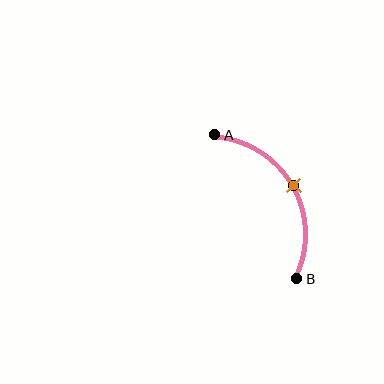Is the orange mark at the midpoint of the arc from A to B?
Yes. The orange mark lies on the arc at equal arc-length from both A and B — it is the arc midpoint.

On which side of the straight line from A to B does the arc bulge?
The arc bulges to the right of the straight line connecting A and B.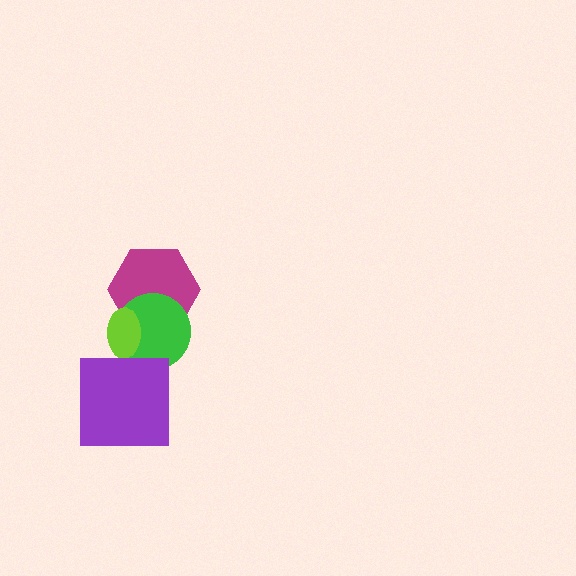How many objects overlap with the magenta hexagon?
2 objects overlap with the magenta hexagon.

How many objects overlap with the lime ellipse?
2 objects overlap with the lime ellipse.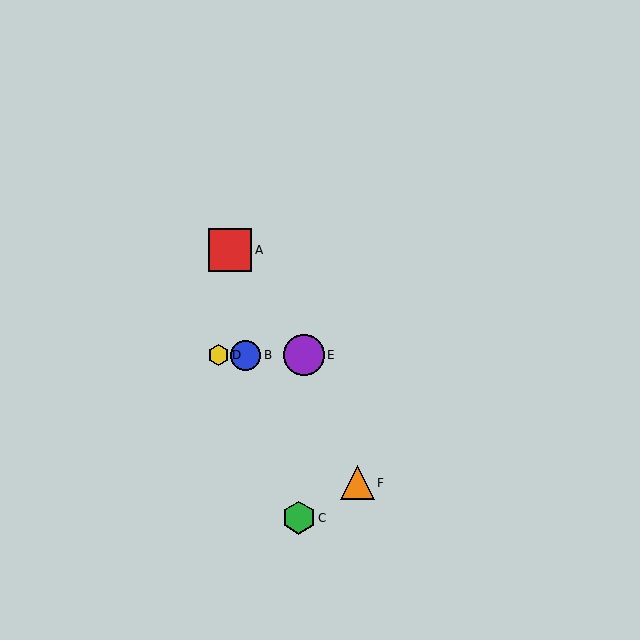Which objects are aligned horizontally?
Objects B, D, E are aligned horizontally.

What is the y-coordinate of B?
Object B is at y≈355.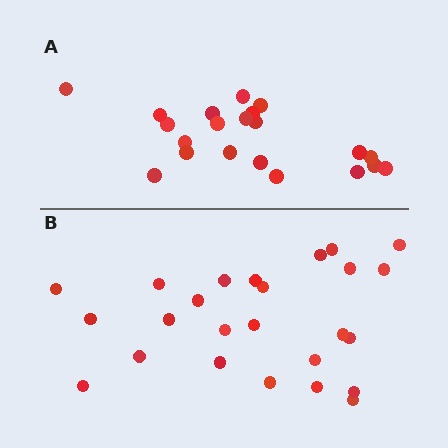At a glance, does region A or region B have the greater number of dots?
Region B (the bottom region) has more dots.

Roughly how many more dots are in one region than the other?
Region B has about 4 more dots than region A.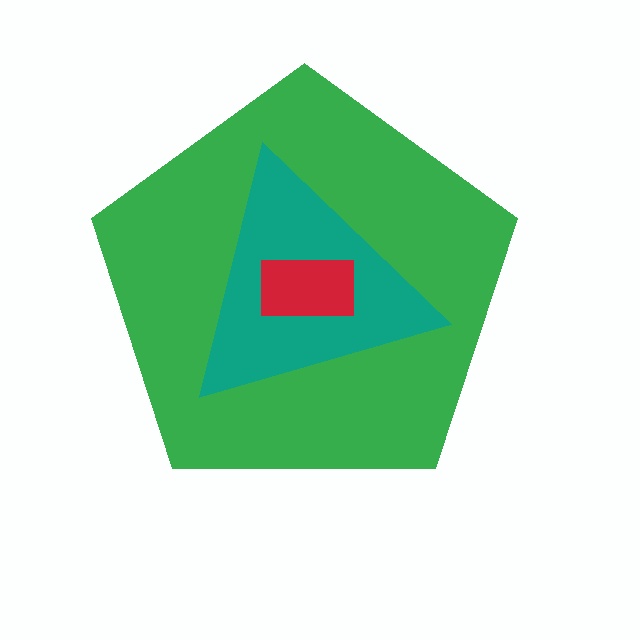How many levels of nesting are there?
3.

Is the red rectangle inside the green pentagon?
Yes.